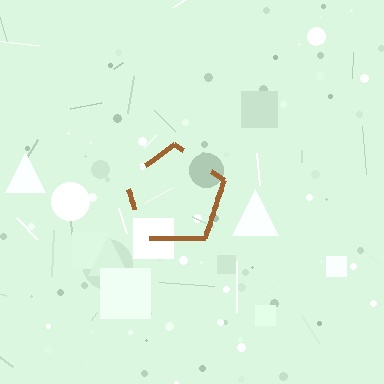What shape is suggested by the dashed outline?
The dashed outline suggests a pentagon.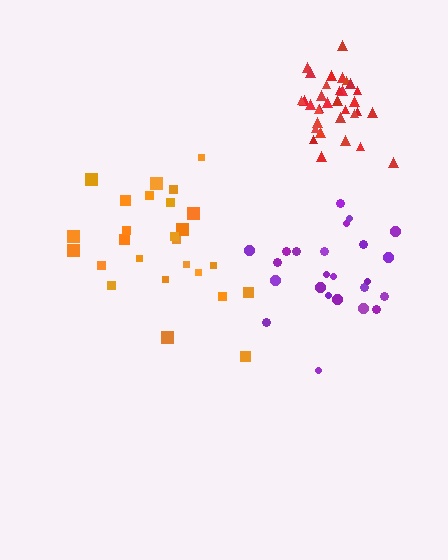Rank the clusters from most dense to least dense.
red, purple, orange.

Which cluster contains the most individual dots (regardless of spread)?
Red (33).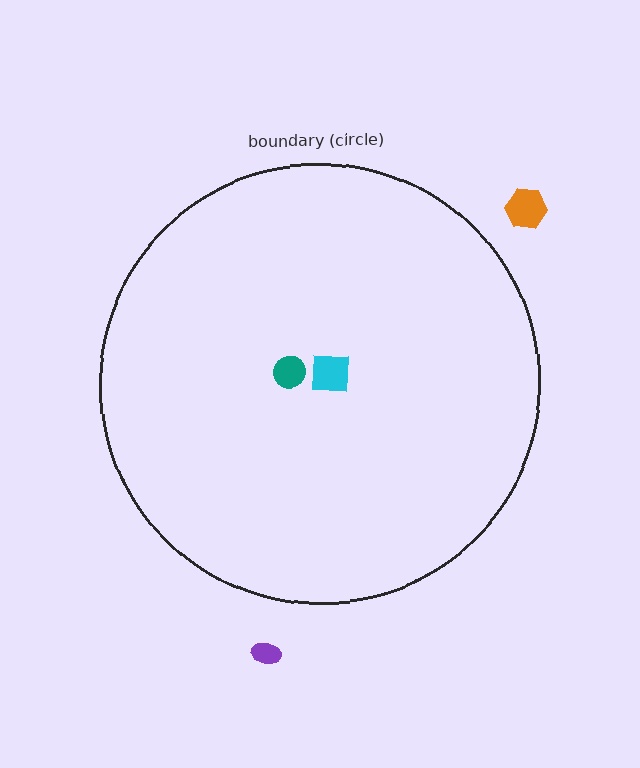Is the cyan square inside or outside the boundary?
Inside.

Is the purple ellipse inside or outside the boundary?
Outside.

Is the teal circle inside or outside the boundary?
Inside.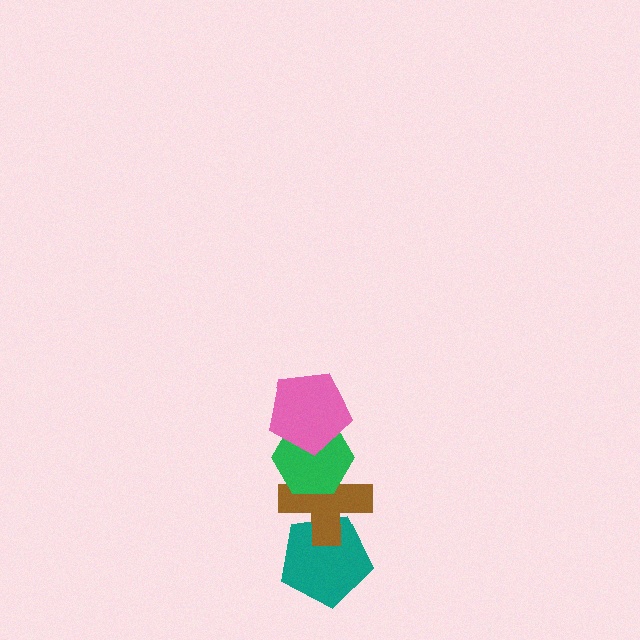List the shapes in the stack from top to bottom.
From top to bottom: the pink pentagon, the green hexagon, the brown cross, the teal pentagon.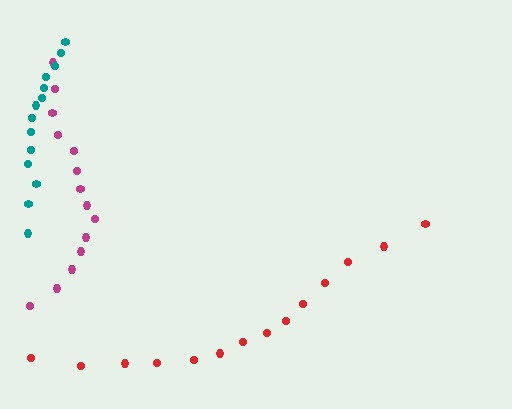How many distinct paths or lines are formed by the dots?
There are 3 distinct paths.